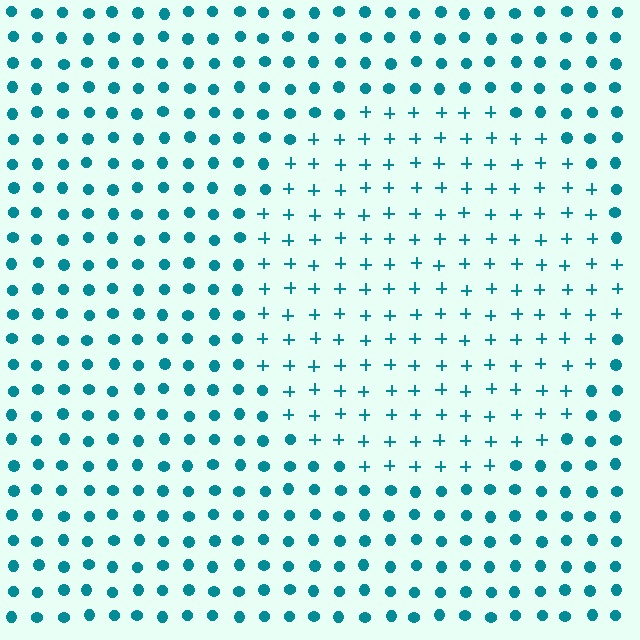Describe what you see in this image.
The image is filled with small teal elements arranged in a uniform grid. A circle-shaped region contains plus signs, while the surrounding area contains circles. The boundary is defined purely by the change in element shape.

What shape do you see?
I see a circle.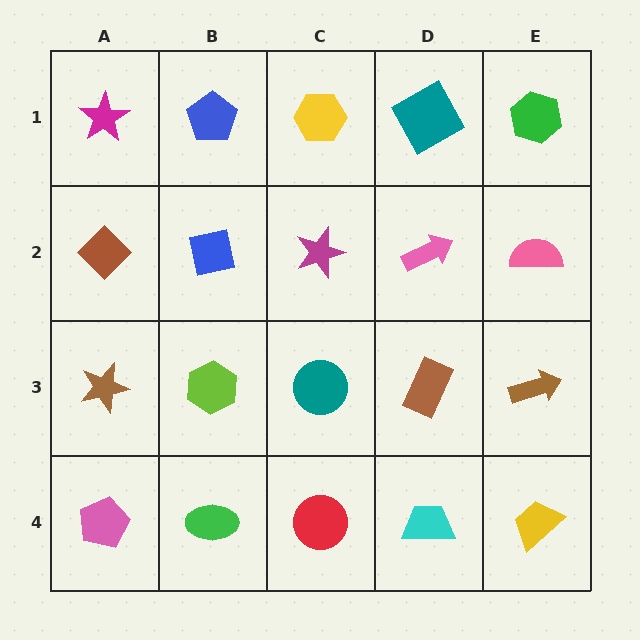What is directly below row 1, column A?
A brown diamond.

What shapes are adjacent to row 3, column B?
A blue square (row 2, column B), a green ellipse (row 4, column B), a brown star (row 3, column A), a teal circle (row 3, column C).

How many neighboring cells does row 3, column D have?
4.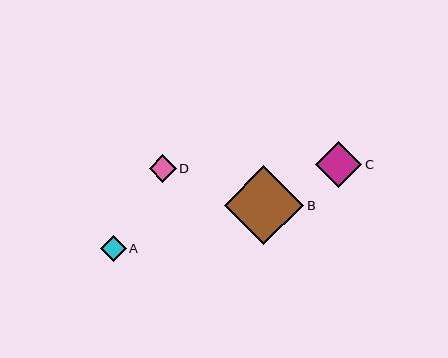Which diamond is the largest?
Diamond B is the largest with a size of approximately 79 pixels.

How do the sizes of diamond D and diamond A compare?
Diamond D and diamond A are approximately the same size.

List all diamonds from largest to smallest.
From largest to smallest: B, C, D, A.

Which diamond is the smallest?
Diamond A is the smallest with a size of approximately 25 pixels.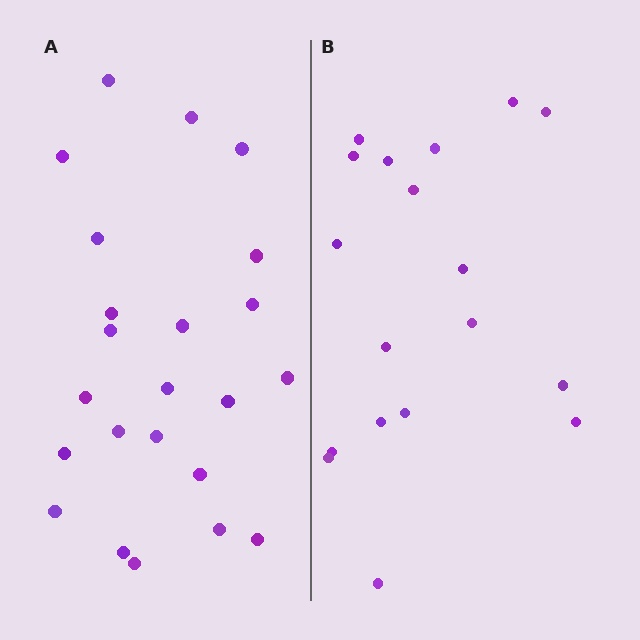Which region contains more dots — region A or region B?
Region A (the left region) has more dots.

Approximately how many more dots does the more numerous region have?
Region A has about 5 more dots than region B.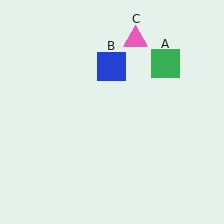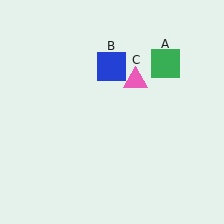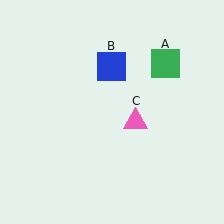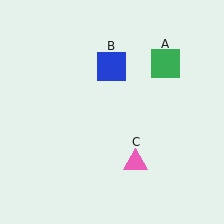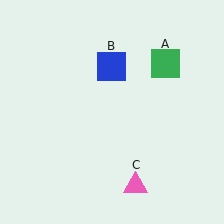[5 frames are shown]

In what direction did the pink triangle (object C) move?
The pink triangle (object C) moved down.